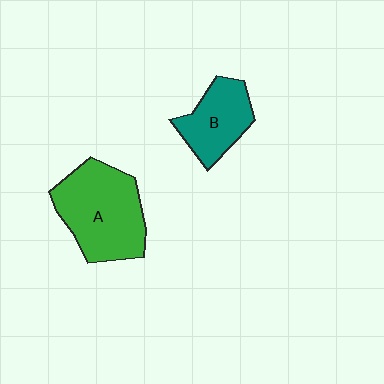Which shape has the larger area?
Shape A (green).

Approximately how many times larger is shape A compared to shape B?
Approximately 1.7 times.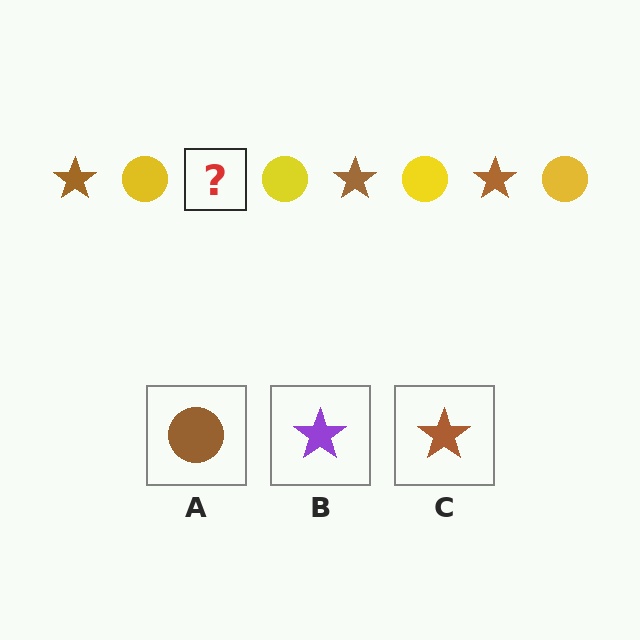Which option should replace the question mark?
Option C.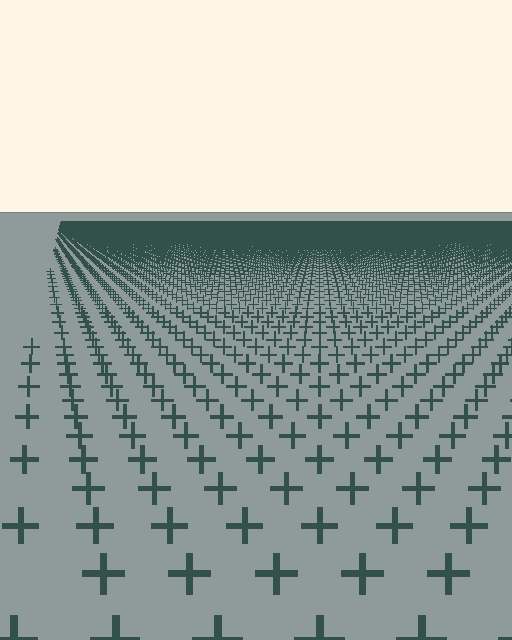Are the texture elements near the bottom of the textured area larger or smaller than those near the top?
Larger. Near the bottom, elements are closer to the viewer and appear at a bigger on-screen size.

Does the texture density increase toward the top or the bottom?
Density increases toward the top.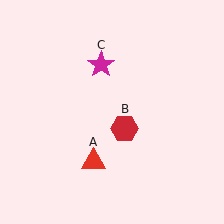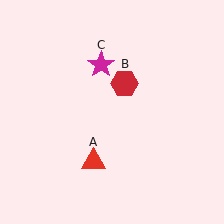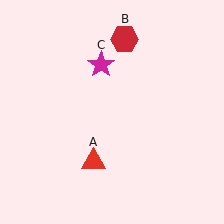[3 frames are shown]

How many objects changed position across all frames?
1 object changed position: red hexagon (object B).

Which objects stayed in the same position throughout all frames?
Red triangle (object A) and magenta star (object C) remained stationary.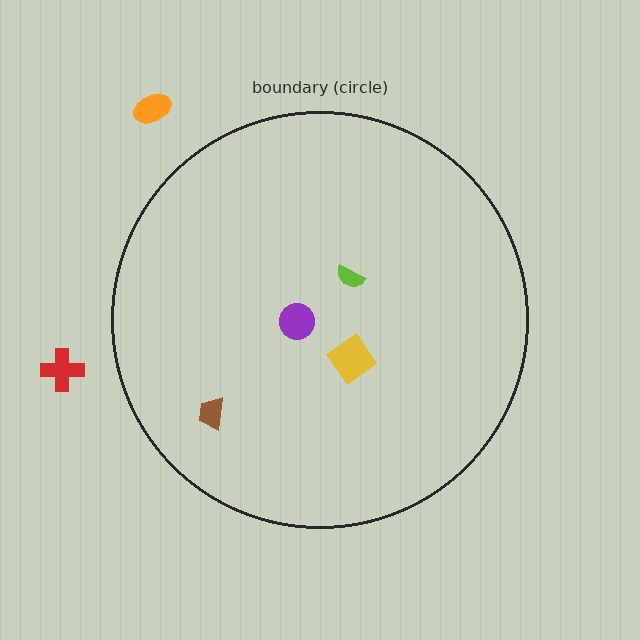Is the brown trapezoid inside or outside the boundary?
Inside.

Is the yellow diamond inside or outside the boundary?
Inside.